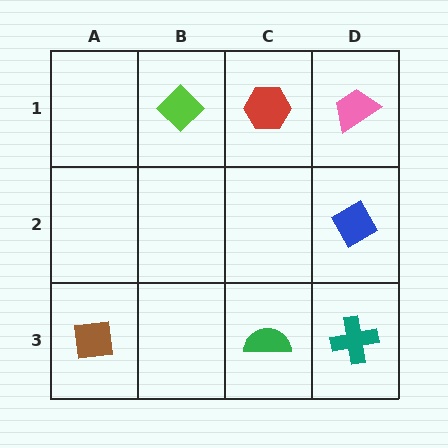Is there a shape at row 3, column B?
No, that cell is empty.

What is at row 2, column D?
A blue diamond.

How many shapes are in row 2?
1 shape.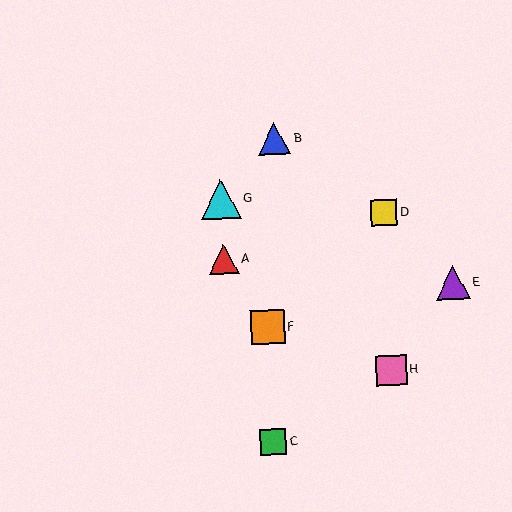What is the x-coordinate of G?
Object G is at x≈221.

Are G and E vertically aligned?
No, G is at x≈221 and E is at x≈453.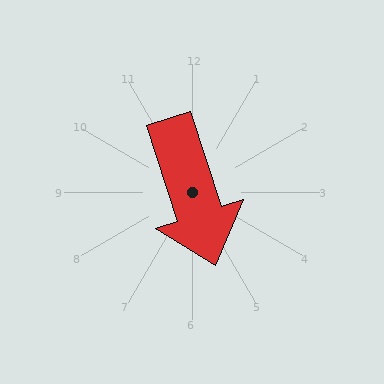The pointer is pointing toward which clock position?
Roughly 5 o'clock.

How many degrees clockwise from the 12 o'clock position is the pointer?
Approximately 162 degrees.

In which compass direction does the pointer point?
South.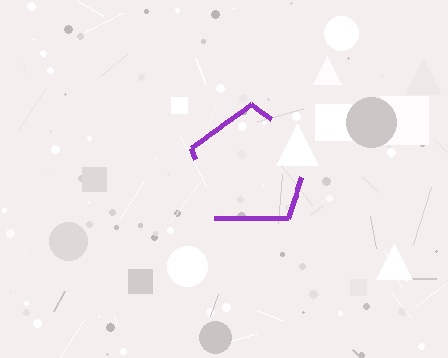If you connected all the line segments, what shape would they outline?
They would outline a pentagon.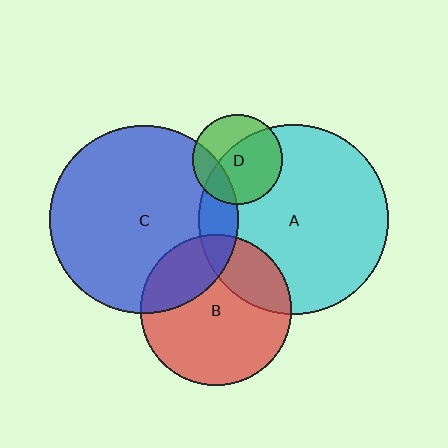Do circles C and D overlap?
Yes.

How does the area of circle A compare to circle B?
Approximately 1.6 times.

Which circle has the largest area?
Circle A (cyan).